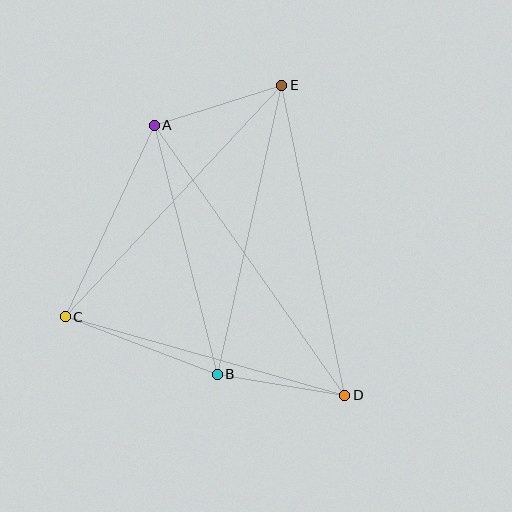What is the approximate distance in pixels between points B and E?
The distance between B and E is approximately 296 pixels.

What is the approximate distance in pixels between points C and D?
The distance between C and D is approximately 291 pixels.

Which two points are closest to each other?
Points B and D are closest to each other.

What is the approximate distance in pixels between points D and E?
The distance between D and E is approximately 316 pixels.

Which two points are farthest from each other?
Points A and D are farthest from each other.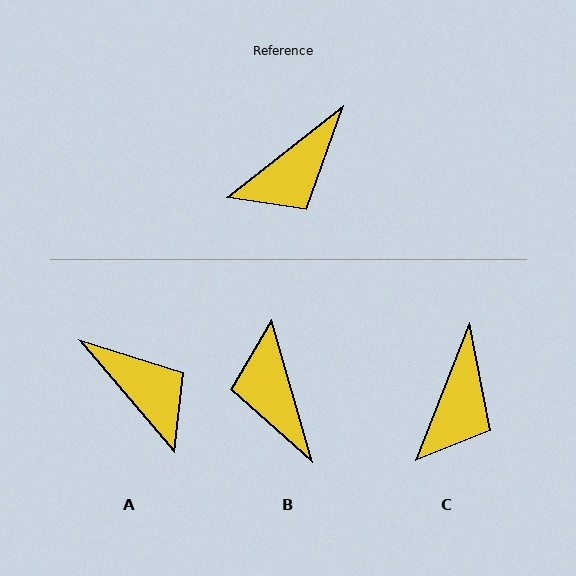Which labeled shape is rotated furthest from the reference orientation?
B, about 112 degrees away.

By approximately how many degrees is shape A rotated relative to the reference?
Approximately 92 degrees counter-clockwise.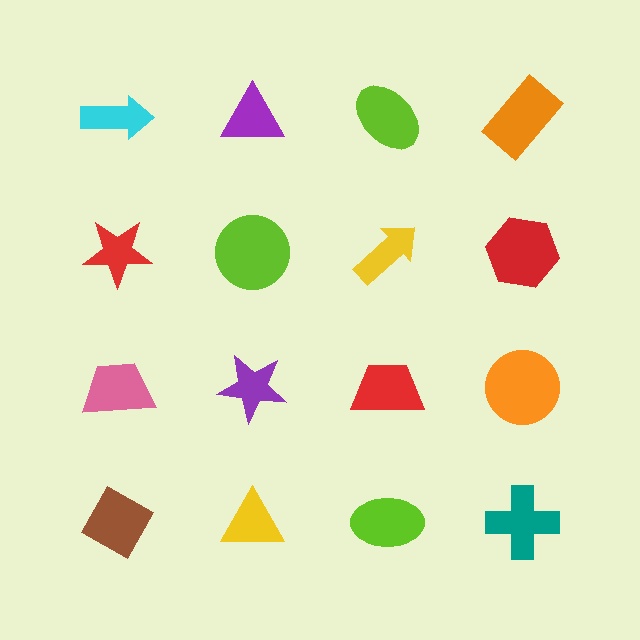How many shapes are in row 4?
4 shapes.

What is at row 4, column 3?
A lime ellipse.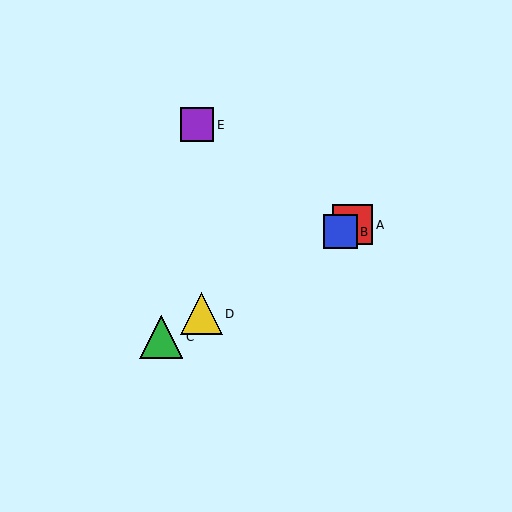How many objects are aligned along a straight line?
4 objects (A, B, C, D) are aligned along a straight line.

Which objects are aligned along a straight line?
Objects A, B, C, D are aligned along a straight line.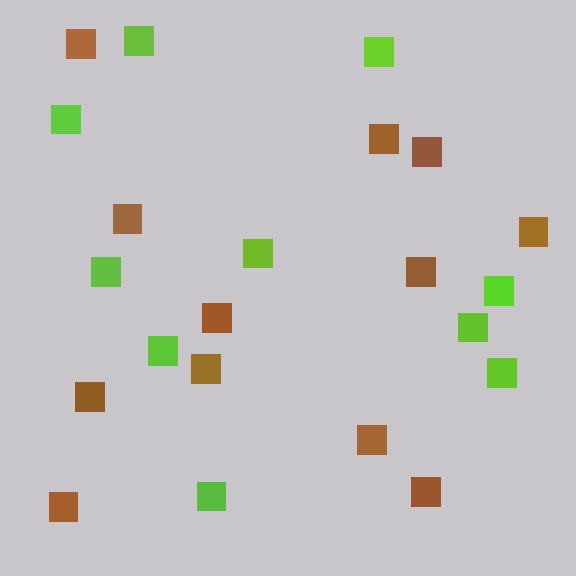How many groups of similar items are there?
There are 2 groups: one group of lime squares (10) and one group of brown squares (12).